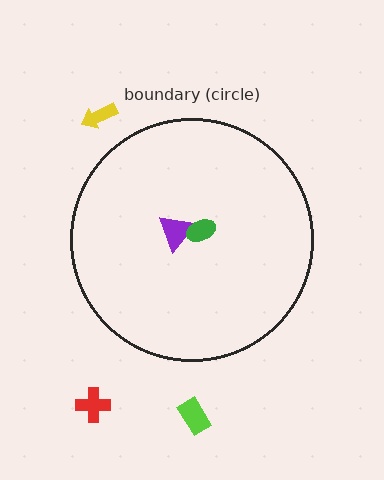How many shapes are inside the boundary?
2 inside, 3 outside.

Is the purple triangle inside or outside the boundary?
Inside.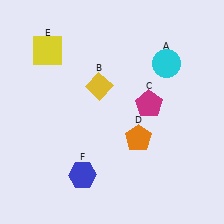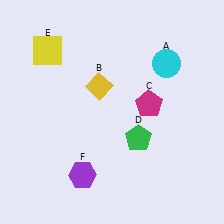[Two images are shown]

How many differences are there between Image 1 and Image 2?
There are 2 differences between the two images.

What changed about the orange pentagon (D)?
In Image 1, D is orange. In Image 2, it changed to green.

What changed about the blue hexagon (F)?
In Image 1, F is blue. In Image 2, it changed to purple.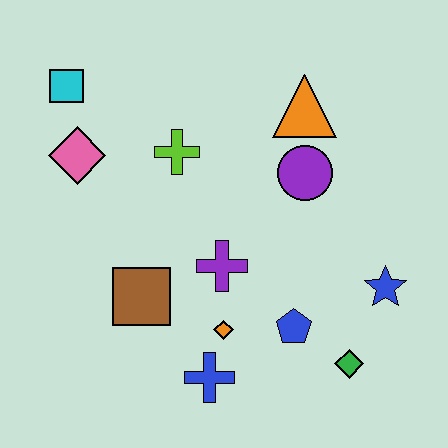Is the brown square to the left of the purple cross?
Yes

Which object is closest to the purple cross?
The orange diamond is closest to the purple cross.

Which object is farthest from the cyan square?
The green diamond is farthest from the cyan square.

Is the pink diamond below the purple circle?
No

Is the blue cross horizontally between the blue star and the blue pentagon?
No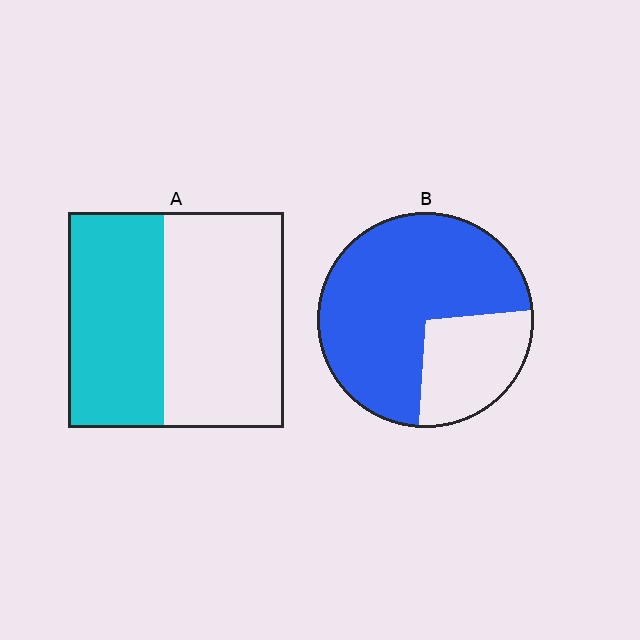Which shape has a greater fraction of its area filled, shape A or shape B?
Shape B.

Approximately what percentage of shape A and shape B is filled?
A is approximately 45% and B is approximately 75%.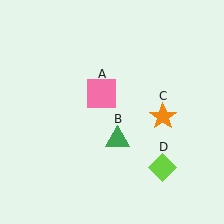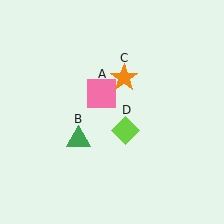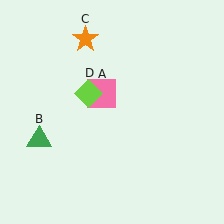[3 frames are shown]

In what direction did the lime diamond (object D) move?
The lime diamond (object D) moved up and to the left.